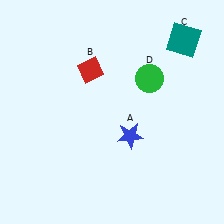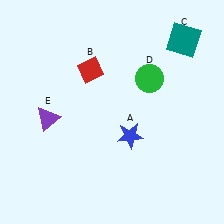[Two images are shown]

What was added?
A purple triangle (E) was added in Image 2.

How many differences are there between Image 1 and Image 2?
There is 1 difference between the two images.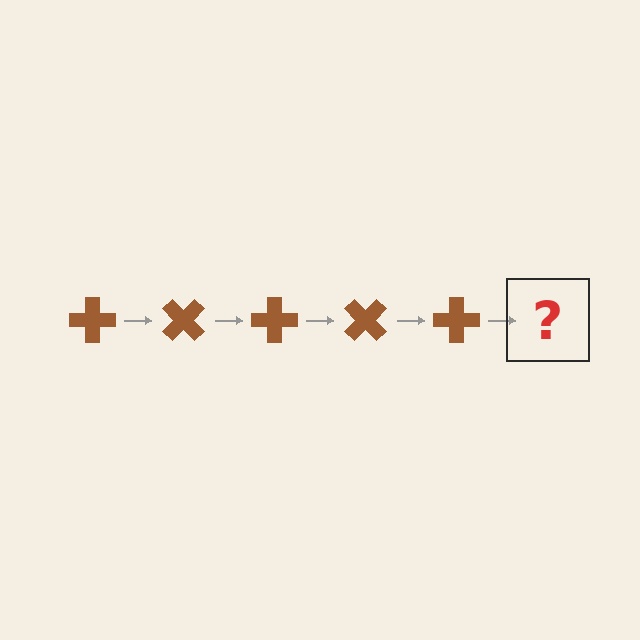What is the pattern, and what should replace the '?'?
The pattern is that the cross rotates 45 degrees each step. The '?' should be a brown cross rotated 225 degrees.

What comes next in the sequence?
The next element should be a brown cross rotated 225 degrees.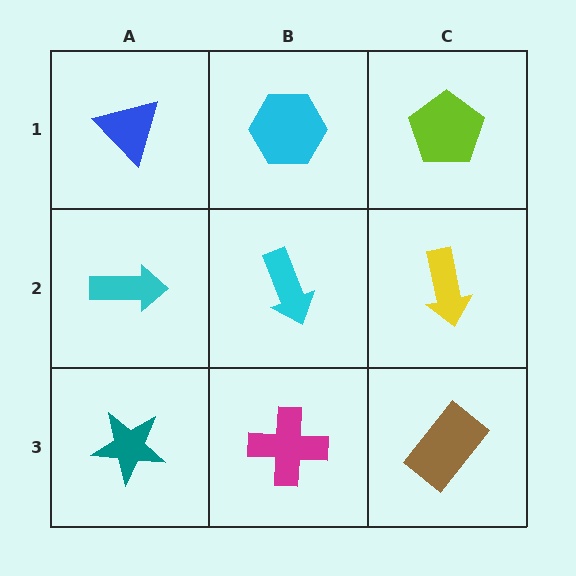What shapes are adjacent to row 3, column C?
A yellow arrow (row 2, column C), a magenta cross (row 3, column B).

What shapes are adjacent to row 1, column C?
A yellow arrow (row 2, column C), a cyan hexagon (row 1, column B).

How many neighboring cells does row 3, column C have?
2.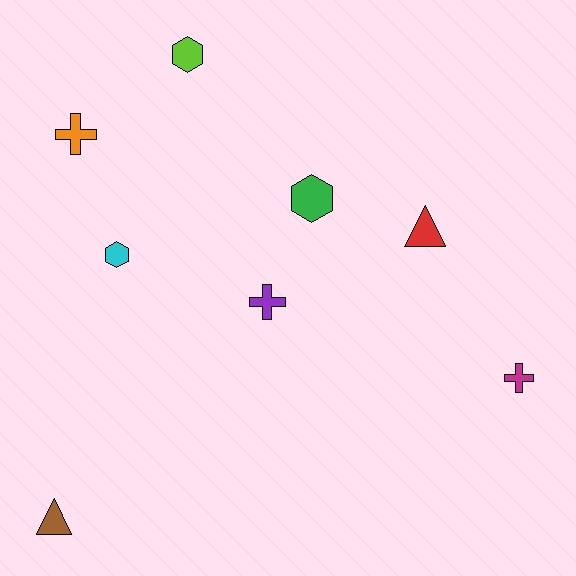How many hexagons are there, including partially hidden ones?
There are 3 hexagons.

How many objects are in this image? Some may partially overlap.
There are 8 objects.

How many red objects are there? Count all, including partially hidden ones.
There is 1 red object.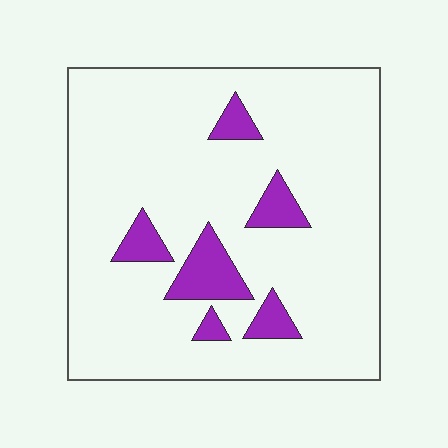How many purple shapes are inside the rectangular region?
6.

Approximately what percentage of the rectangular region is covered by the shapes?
Approximately 10%.